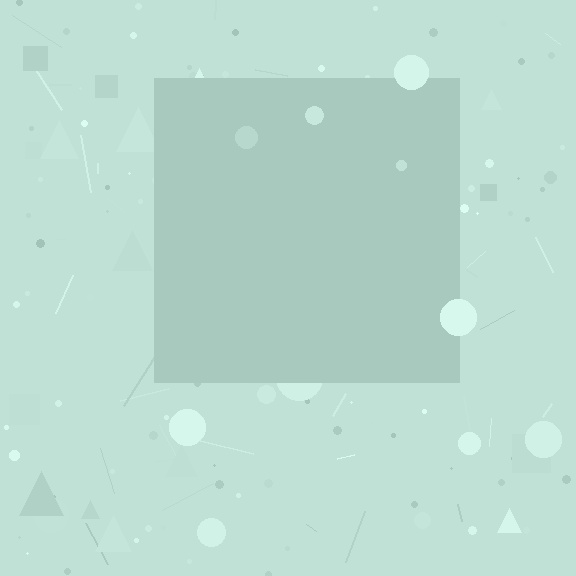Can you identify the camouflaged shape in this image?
The camouflaged shape is a square.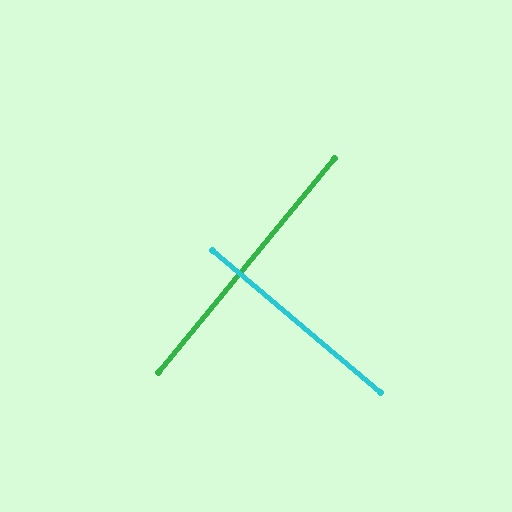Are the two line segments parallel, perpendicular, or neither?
Perpendicular — they meet at approximately 89°.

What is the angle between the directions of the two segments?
Approximately 89 degrees.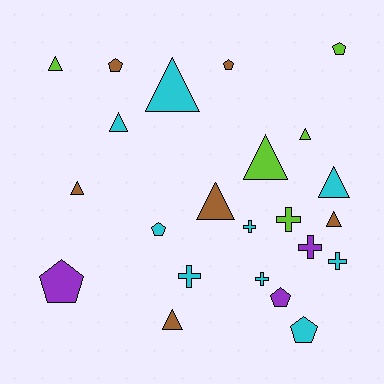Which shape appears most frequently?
Triangle, with 10 objects.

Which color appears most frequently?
Cyan, with 9 objects.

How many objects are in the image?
There are 23 objects.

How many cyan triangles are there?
There are 3 cyan triangles.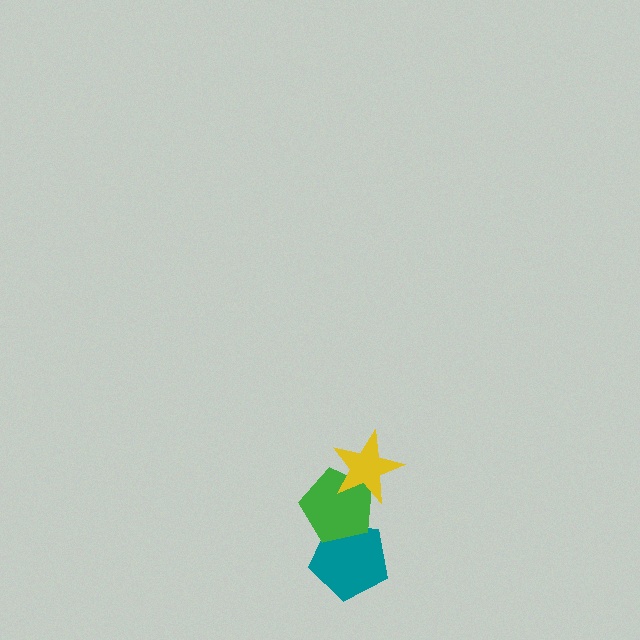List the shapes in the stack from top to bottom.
From top to bottom: the yellow star, the green pentagon, the teal pentagon.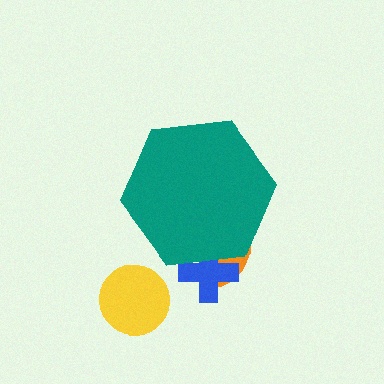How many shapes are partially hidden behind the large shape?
2 shapes are partially hidden.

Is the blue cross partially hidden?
Yes, the blue cross is partially hidden behind the teal hexagon.